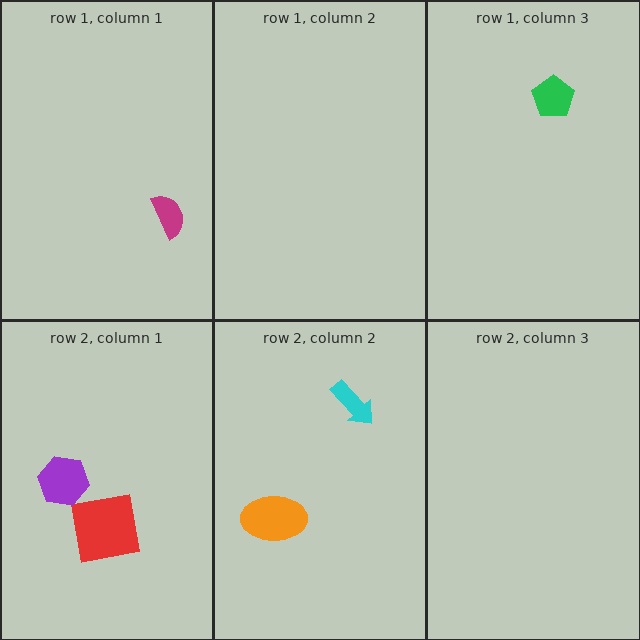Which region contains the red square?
The row 2, column 1 region.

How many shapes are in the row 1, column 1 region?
1.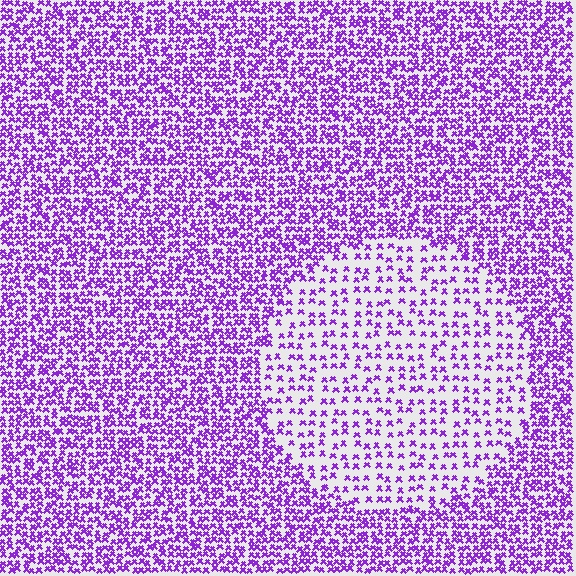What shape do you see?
I see a circle.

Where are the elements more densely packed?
The elements are more densely packed outside the circle boundary.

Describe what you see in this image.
The image contains small purple elements arranged at two different densities. A circle-shaped region is visible where the elements are less densely packed than the surrounding area.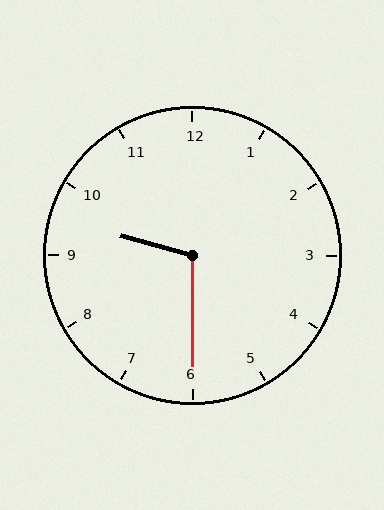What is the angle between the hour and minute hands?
Approximately 105 degrees.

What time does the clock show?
9:30.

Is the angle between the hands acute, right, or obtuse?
It is obtuse.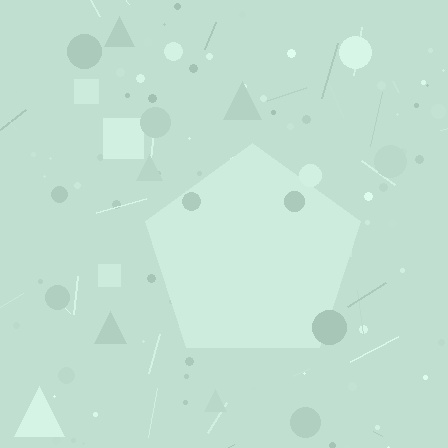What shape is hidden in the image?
A pentagon is hidden in the image.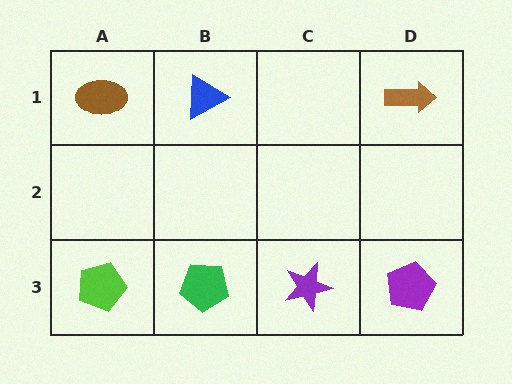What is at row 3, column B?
A green pentagon.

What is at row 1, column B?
A blue triangle.